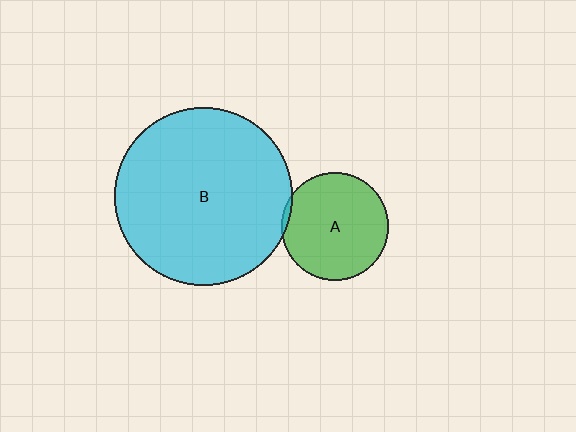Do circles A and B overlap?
Yes.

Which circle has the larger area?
Circle B (cyan).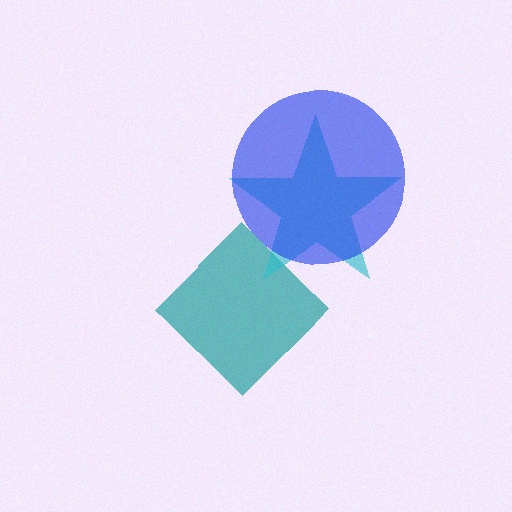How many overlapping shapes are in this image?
There are 3 overlapping shapes in the image.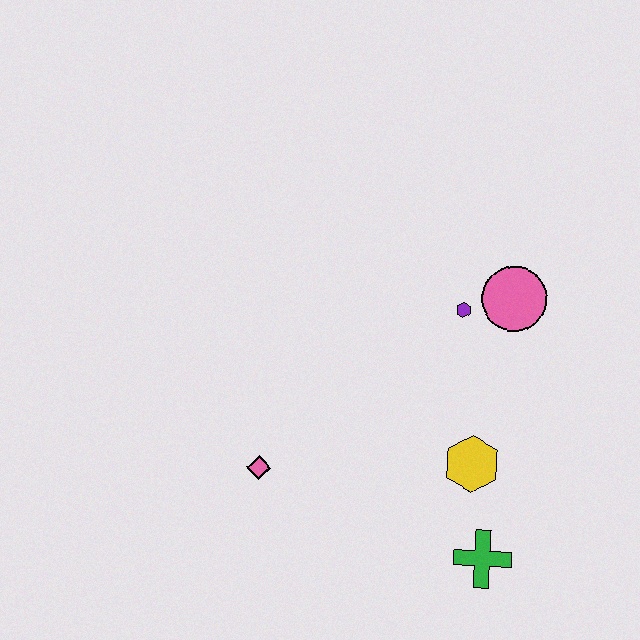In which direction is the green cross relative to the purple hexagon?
The green cross is below the purple hexagon.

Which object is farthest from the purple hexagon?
The pink diamond is farthest from the purple hexagon.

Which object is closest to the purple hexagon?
The pink circle is closest to the purple hexagon.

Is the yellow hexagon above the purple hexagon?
No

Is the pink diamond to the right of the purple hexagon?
No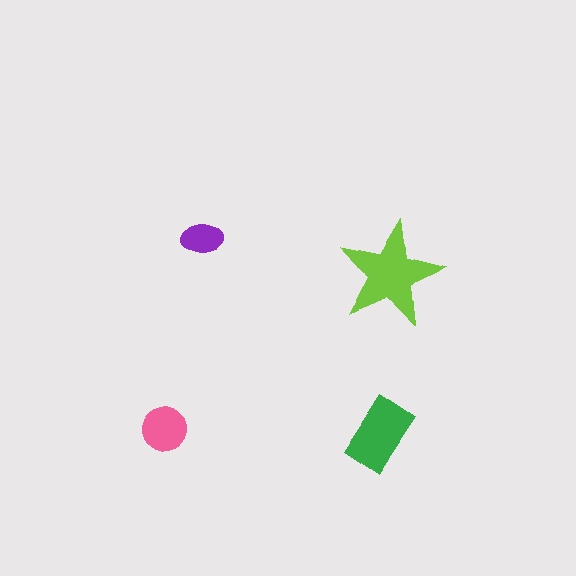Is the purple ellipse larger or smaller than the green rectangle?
Smaller.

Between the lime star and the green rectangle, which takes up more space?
The lime star.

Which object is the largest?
The lime star.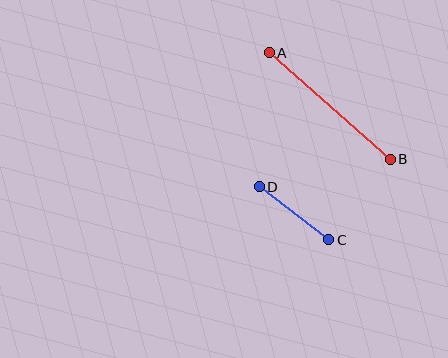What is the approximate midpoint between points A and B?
The midpoint is at approximately (330, 106) pixels.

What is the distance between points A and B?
The distance is approximately 161 pixels.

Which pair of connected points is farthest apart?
Points A and B are farthest apart.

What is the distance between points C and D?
The distance is approximately 87 pixels.